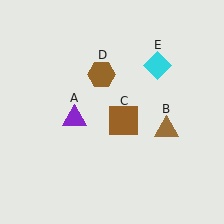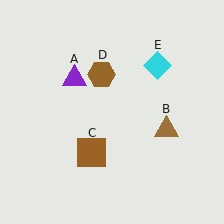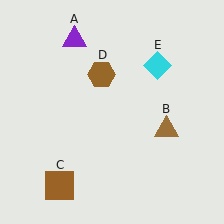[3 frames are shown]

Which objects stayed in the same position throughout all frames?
Brown triangle (object B) and brown hexagon (object D) and cyan diamond (object E) remained stationary.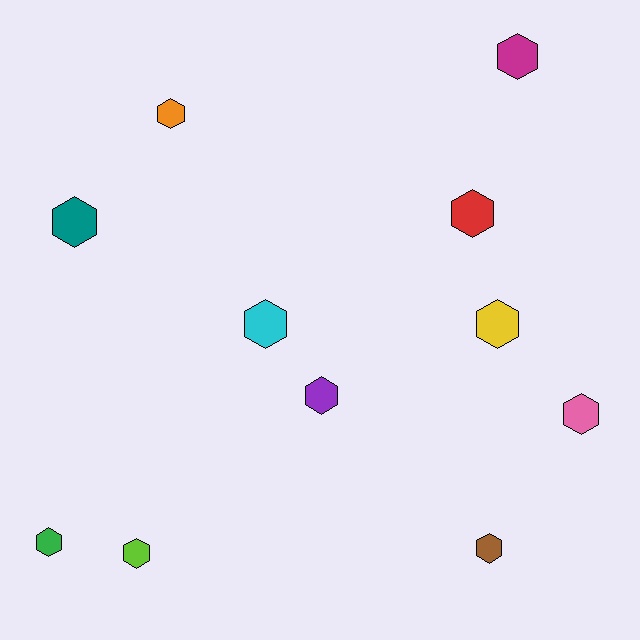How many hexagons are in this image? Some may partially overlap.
There are 11 hexagons.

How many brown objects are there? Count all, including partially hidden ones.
There is 1 brown object.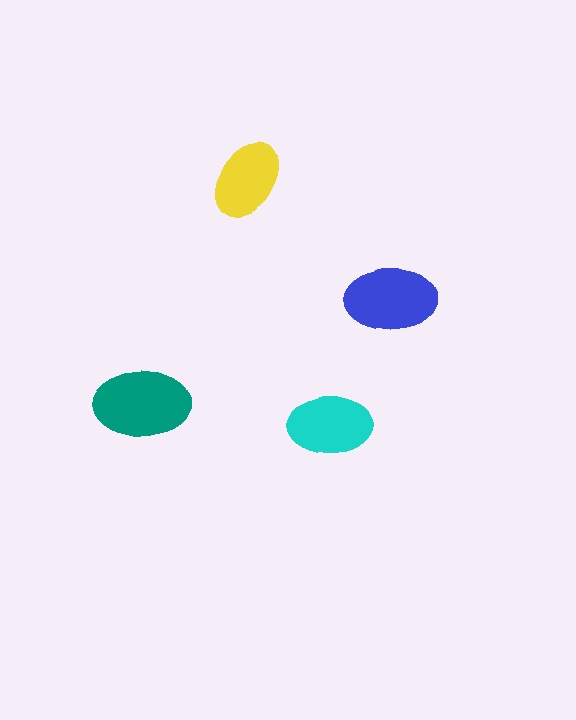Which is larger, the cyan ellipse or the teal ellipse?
The teal one.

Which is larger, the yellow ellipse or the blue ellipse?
The blue one.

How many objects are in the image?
There are 4 objects in the image.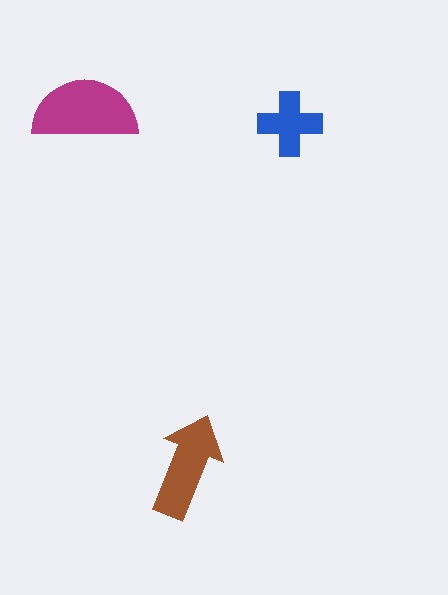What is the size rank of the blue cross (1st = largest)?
3rd.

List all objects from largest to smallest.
The magenta semicircle, the brown arrow, the blue cross.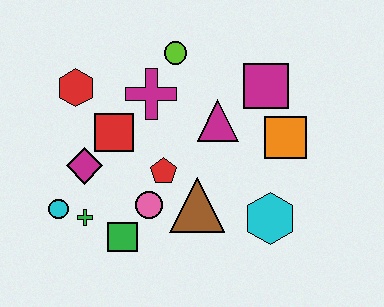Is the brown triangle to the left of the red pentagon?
No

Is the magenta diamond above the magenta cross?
No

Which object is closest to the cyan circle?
The green cross is closest to the cyan circle.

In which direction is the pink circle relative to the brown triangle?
The pink circle is to the left of the brown triangle.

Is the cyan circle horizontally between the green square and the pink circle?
No